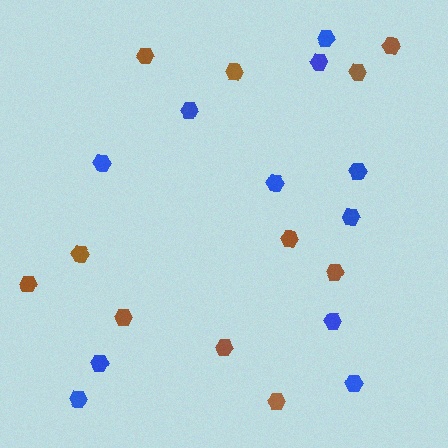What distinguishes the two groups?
There are 2 groups: one group of brown hexagons (11) and one group of blue hexagons (11).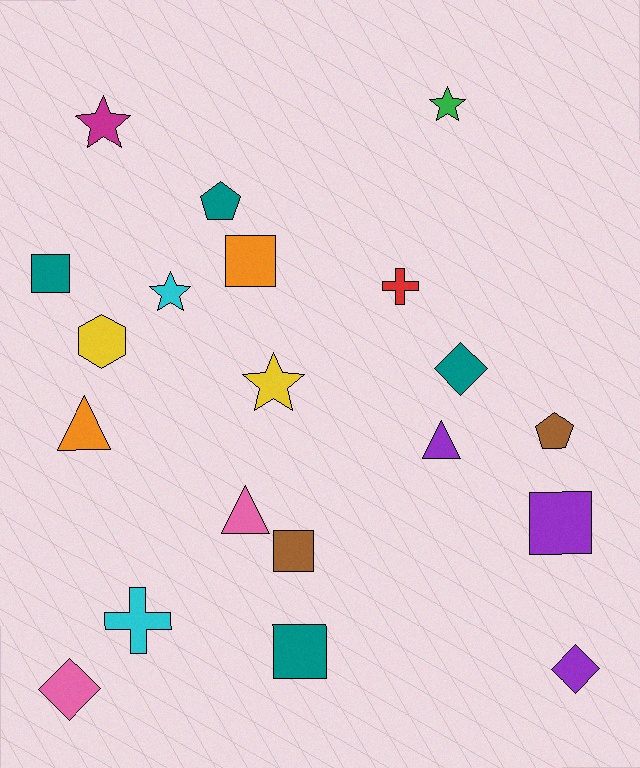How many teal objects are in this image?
There are 4 teal objects.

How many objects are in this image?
There are 20 objects.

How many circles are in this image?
There are no circles.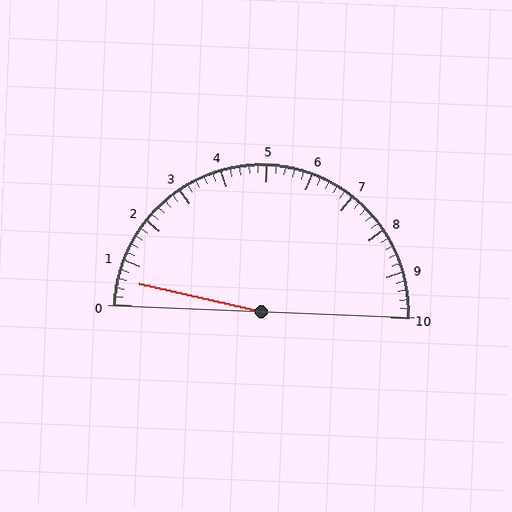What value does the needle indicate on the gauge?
The needle indicates approximately 0.6.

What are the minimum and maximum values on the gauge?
The gauge ranges from 0 to 10.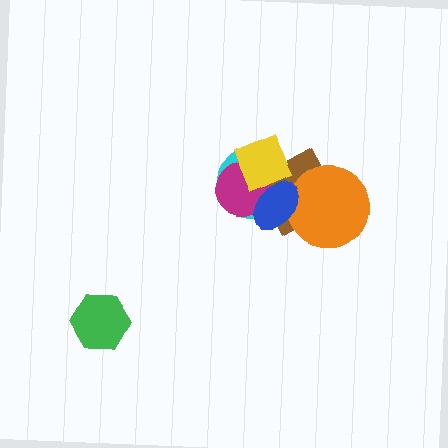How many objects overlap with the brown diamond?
5 objects overlap with the brown diamond.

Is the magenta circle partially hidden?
Yes, it is partially covered by another shape.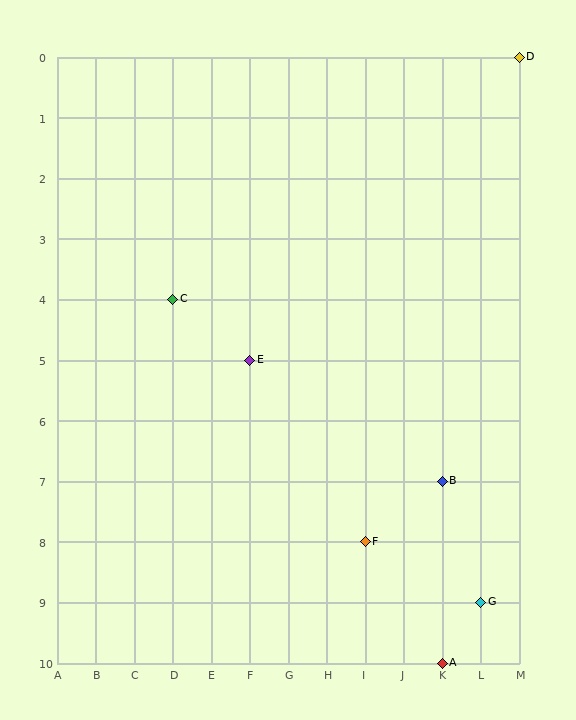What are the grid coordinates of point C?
Point C is at grid coordinates (D, 4).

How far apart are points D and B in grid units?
Points D and B are 2 columns and 7 rows apart (about 7.3 grid units diagonally).